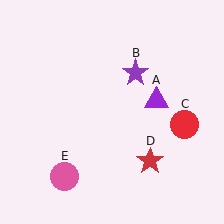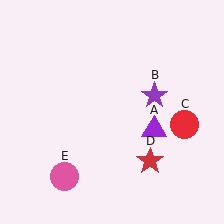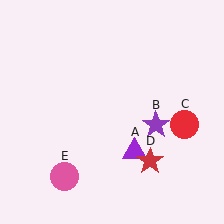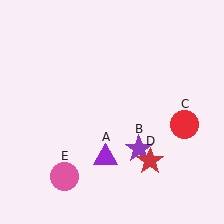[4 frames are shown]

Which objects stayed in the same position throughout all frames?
Red circle (object C) and red star (object D) and pink circle (object E) remained stationary.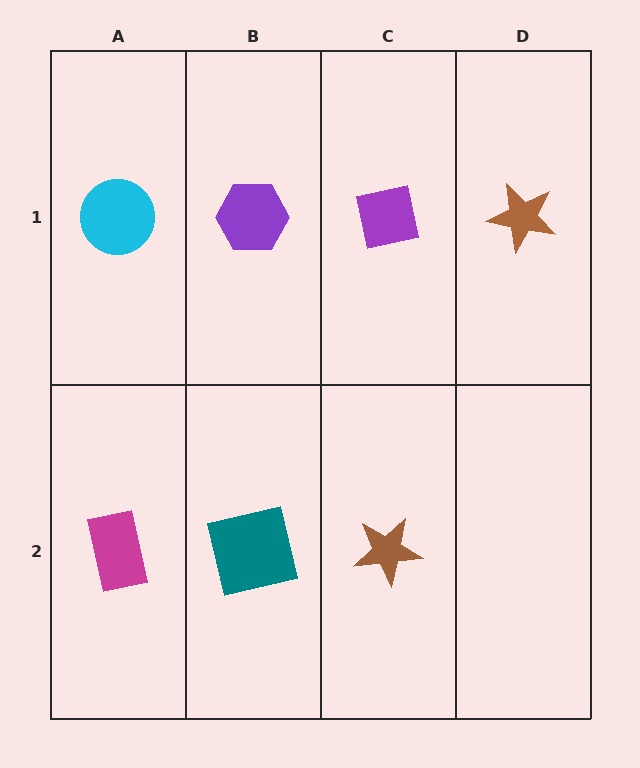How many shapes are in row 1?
4 shapes.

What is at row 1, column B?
A purple hexagon.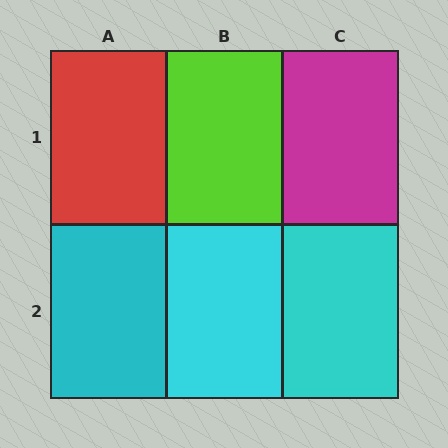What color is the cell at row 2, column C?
Cyan.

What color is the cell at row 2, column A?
Cyan.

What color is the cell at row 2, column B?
Cyan.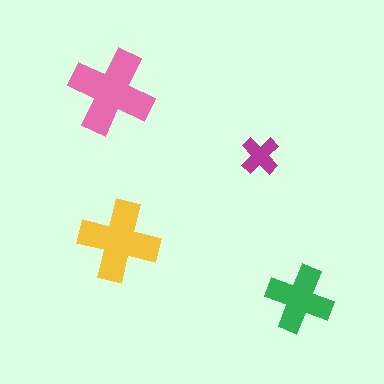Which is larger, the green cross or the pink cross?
The pink one.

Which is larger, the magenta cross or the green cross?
The green one.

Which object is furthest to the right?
The green cross is rightmost.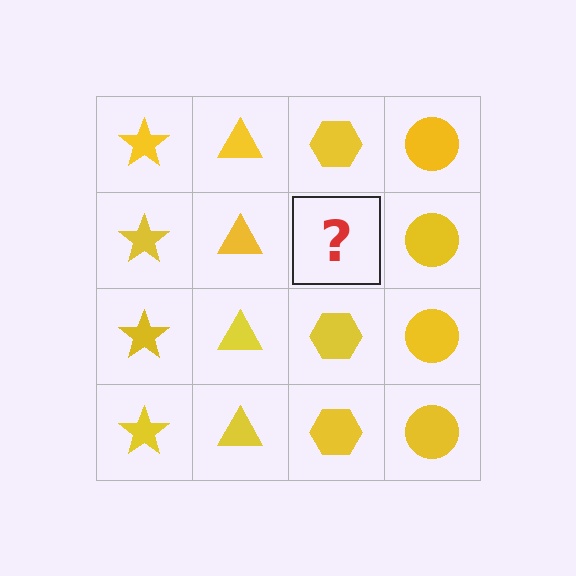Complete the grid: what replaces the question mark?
The question mark should be replaced with a yellow hexagon.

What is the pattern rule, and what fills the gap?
The rule is that each column has a consistent shape. The gap should be filled with a yellow hexagon.